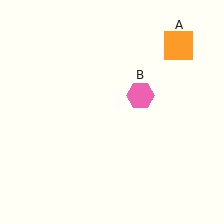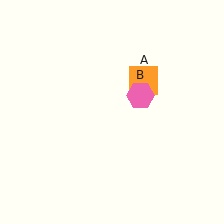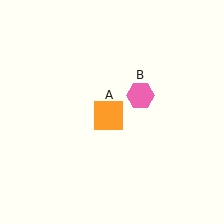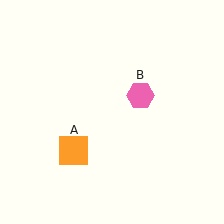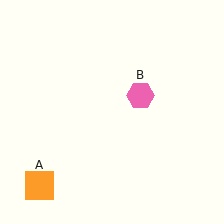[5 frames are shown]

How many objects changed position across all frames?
1 object changed position: orange square (object A).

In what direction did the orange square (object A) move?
The orange square (object A) moved down and to the left.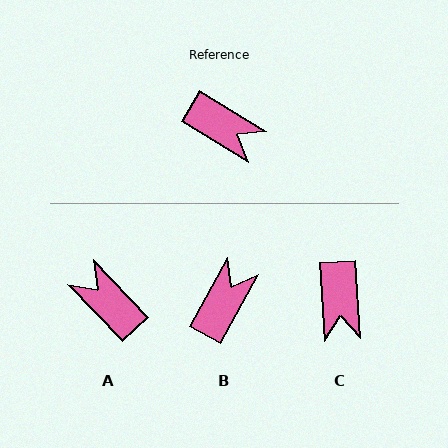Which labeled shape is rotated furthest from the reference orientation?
A, about 165 degrees away.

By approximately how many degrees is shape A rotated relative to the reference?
Approximately 165 degrees counter-clockwise.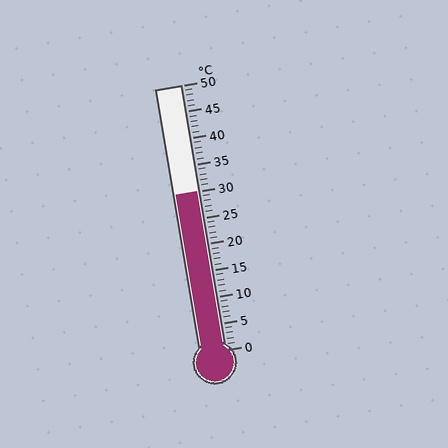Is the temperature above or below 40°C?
The temperature is below 40°C.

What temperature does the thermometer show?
The thermometer shows approximately 30°C.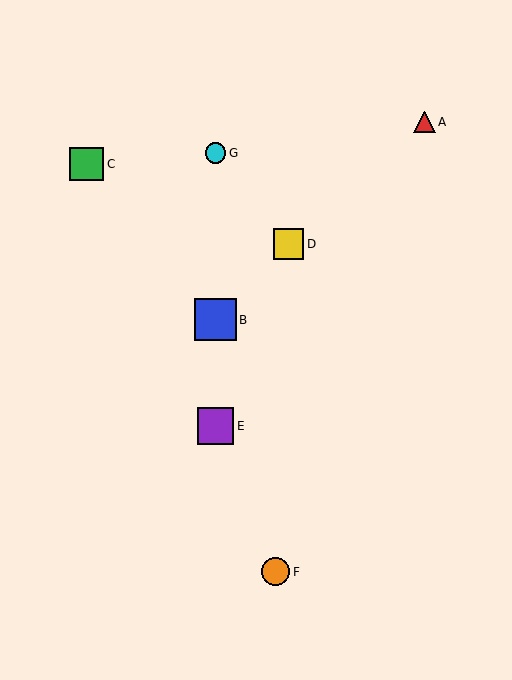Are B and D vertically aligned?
No, B is at x≈215 and D is at x≈288.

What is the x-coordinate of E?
Object E is at x≈215.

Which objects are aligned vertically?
Objects B, E, G are aligned vertically.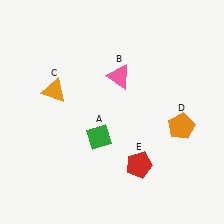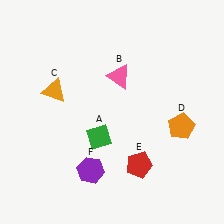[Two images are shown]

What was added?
A purple hexagon (F) was added in Image 2.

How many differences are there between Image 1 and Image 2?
There is 1 difference between the two images.